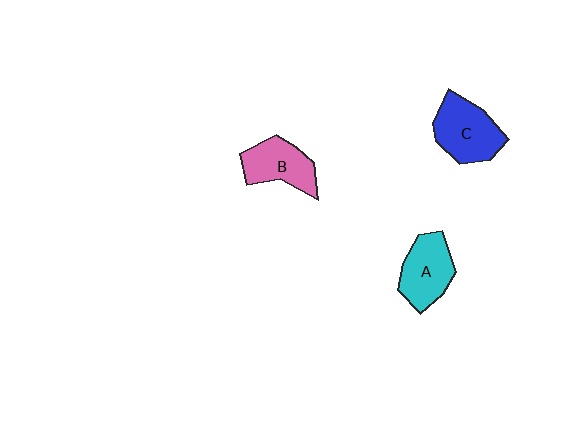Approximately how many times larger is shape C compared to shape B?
Approximately 1.2 times.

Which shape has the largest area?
Shape C (blue).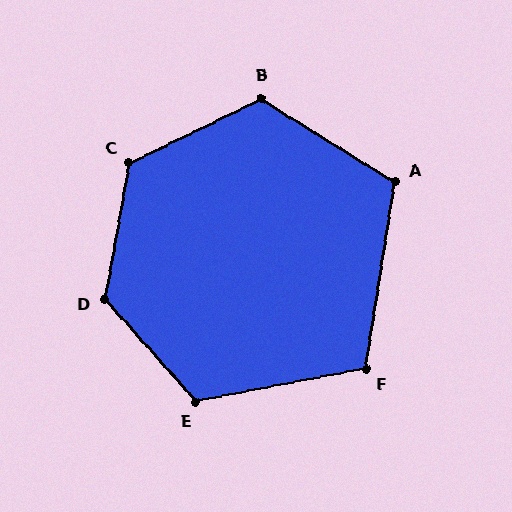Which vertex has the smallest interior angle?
F, at approximately 110 degrees.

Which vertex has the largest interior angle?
D, at approximately 128 degrees.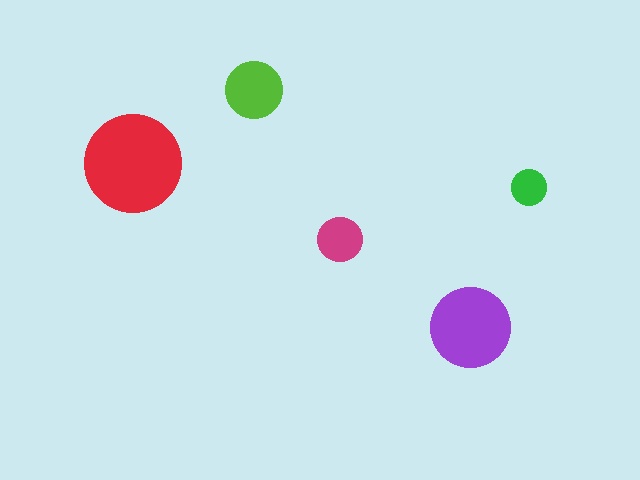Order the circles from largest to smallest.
the red one, the purple one, the lime one, the magenta one, the green one.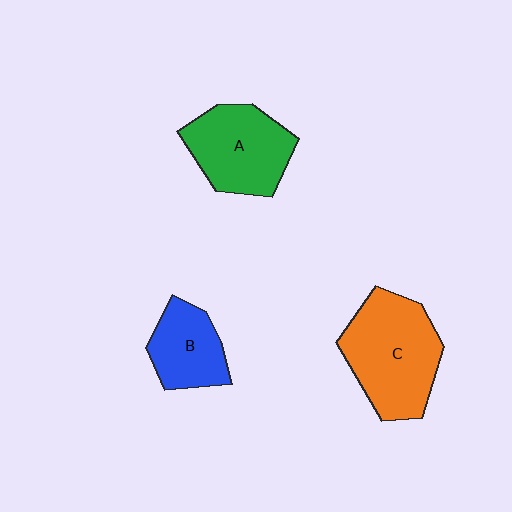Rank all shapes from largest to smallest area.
From largest to smallest: C (orange), A (green), B (blue).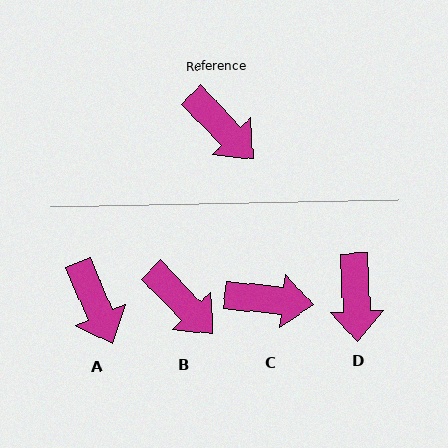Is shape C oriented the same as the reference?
No, it is off by about 40 degrees.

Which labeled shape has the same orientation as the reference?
B.